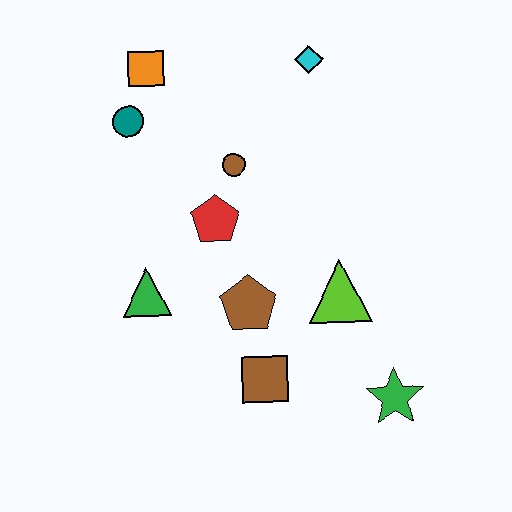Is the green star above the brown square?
No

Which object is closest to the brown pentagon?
The brown square is closest to the brown pentagon.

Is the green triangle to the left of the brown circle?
Yes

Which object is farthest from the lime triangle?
The orange square is farthest from the lime triangle.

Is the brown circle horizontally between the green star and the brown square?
No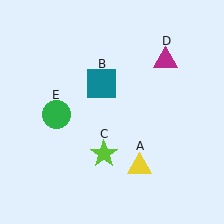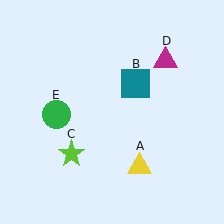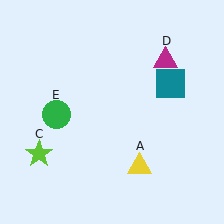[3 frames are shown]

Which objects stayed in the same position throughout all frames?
Yellow triangle (object A) and magenta triangle (object D) and green circle (object E) remained stationary.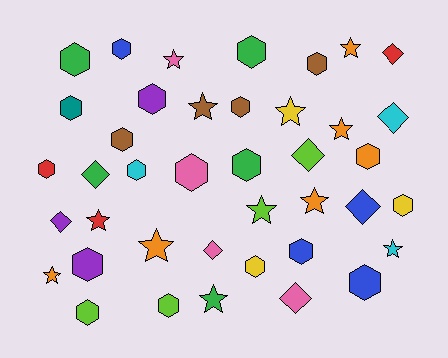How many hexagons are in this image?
There are 20 hexagons.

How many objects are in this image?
There are 40 objects.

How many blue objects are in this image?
There are 4 blue objects.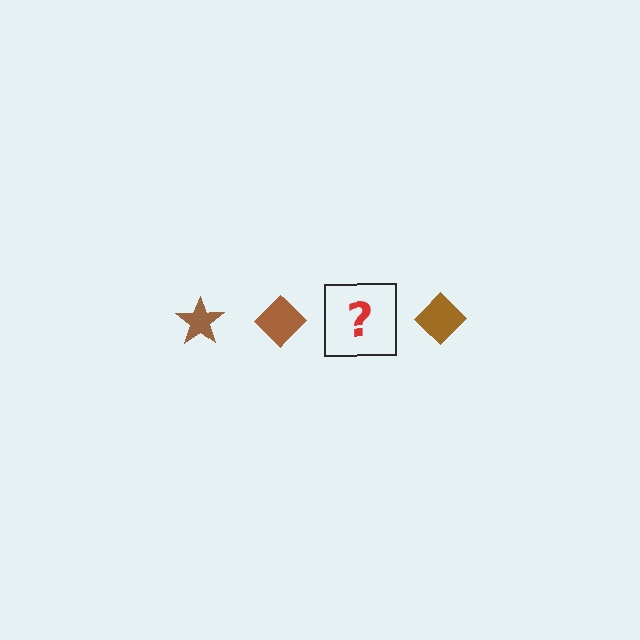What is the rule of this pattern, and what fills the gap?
The rule is that the pattern cycles through star, diamond shapes in brown. The gap should be filled with a brown star.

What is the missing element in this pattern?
The missing element is a brown star.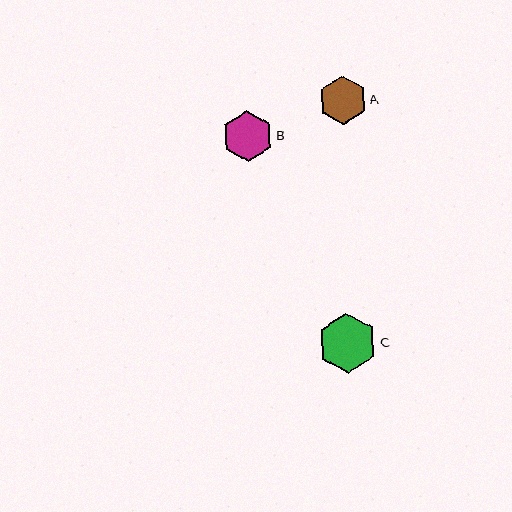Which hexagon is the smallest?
Hexagon A is the smallest with a size of approximately 48 pixels.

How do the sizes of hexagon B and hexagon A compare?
Hexagon B and hexagon A are approximately the same size.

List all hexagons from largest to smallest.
From largest to smallest: C, B, A.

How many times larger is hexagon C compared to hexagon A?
Hexagon C is approximately 1.2 times the size of hexagon A.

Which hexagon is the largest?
Hexagon C is the largest with a size of approximately 60 pixels.